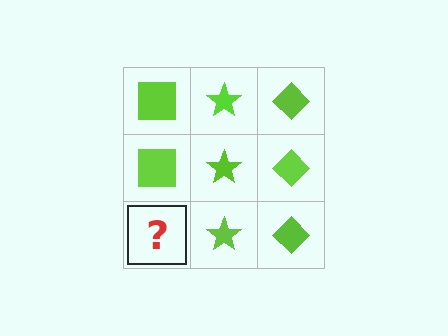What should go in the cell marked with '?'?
The missing cell should contain a lime square.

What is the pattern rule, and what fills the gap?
The rule is that each column has a consistent shape. The gap should be filled with a lime square.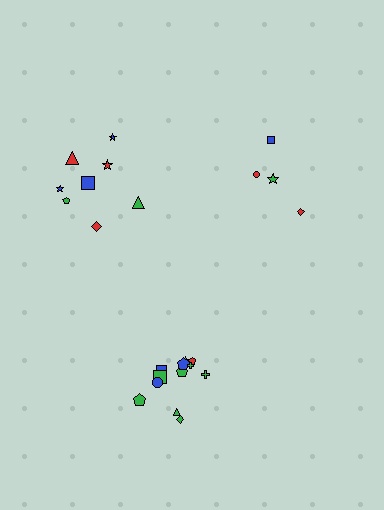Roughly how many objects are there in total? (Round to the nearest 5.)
Roughly 25 objects in total.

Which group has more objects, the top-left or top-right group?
The top-left group.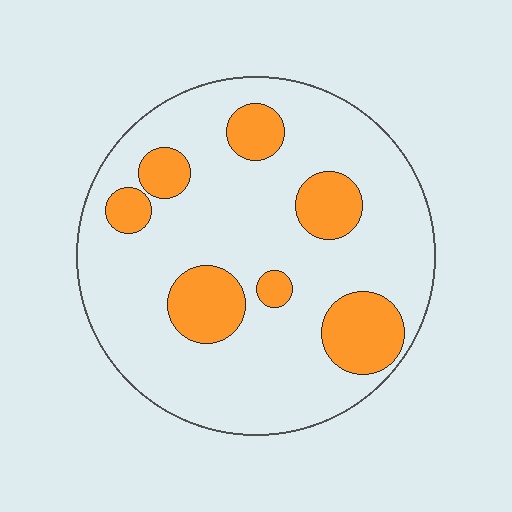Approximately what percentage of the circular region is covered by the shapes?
Approximately 20%.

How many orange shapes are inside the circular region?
7.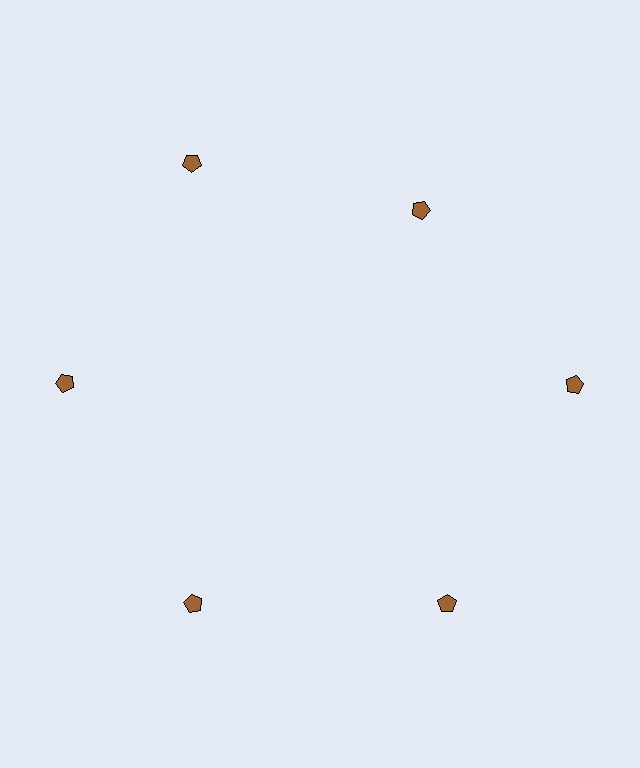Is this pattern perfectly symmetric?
No. The 6 brown pentagons are arranged in a ring, but one element near the 1 o'clock position is pulled inward toward the center, breaking the 6-fold rotational symmetry.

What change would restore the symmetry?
The symmetry would be restored by moving it outward, back onto the ring so that all 6 pentagons sit at equal angles and equal distance from the center.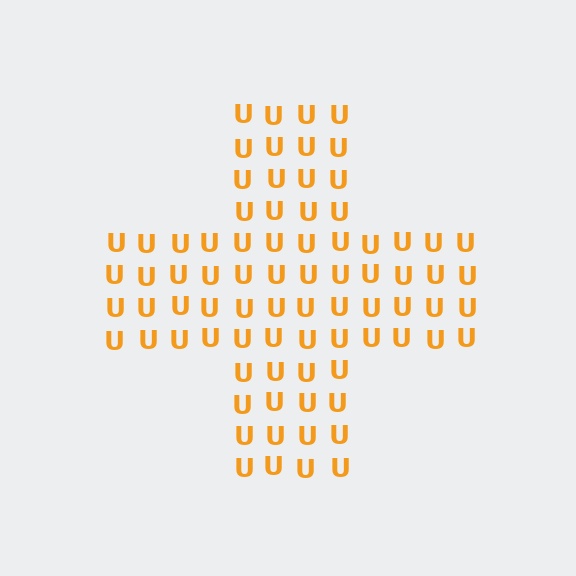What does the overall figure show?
The overall figure shows a cross.